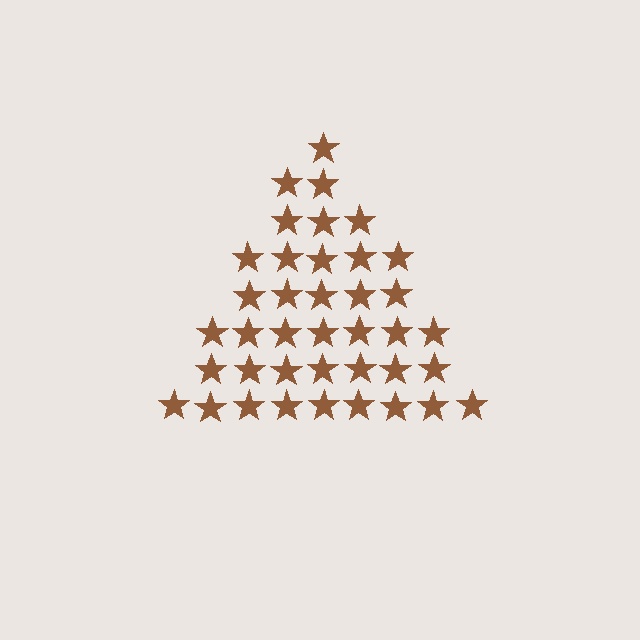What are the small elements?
The small elements are stars.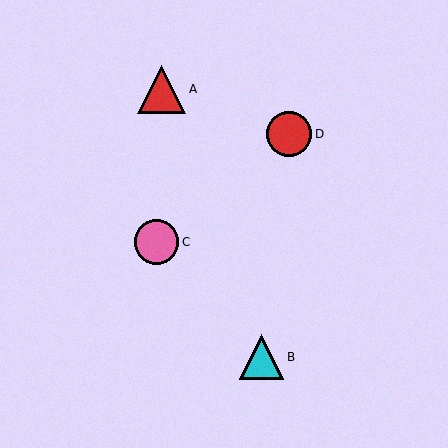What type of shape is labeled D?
Shape D is a red circle.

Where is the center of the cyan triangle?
The center of the cyan triangle is at (262, 357).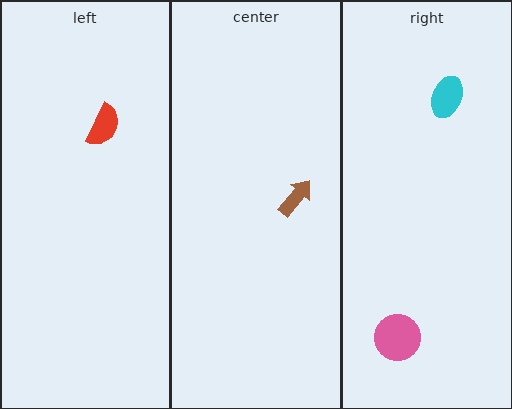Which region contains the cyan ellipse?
The right region.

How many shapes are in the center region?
1.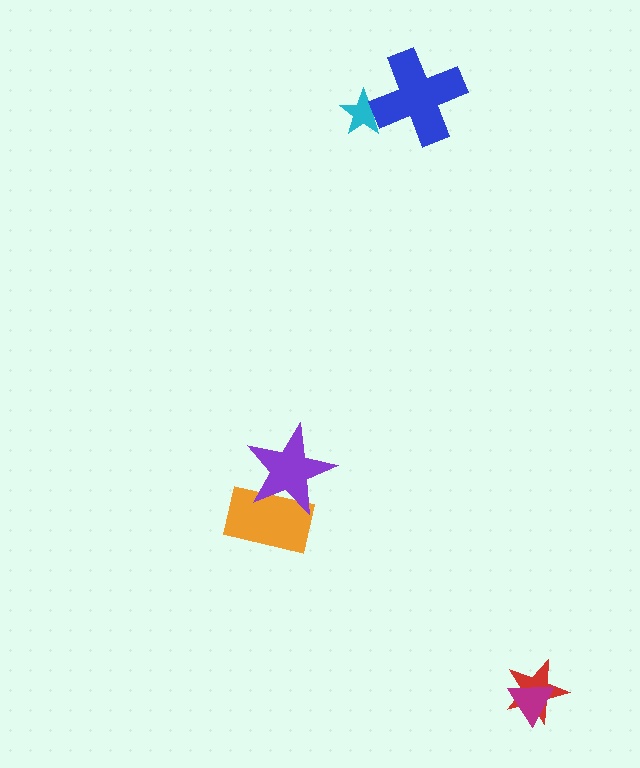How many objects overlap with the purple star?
1 object overlaps with the purple star.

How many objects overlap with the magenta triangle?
1 object overlaps with the magenta triangle.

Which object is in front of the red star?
The magenta triangle is in front of the red star.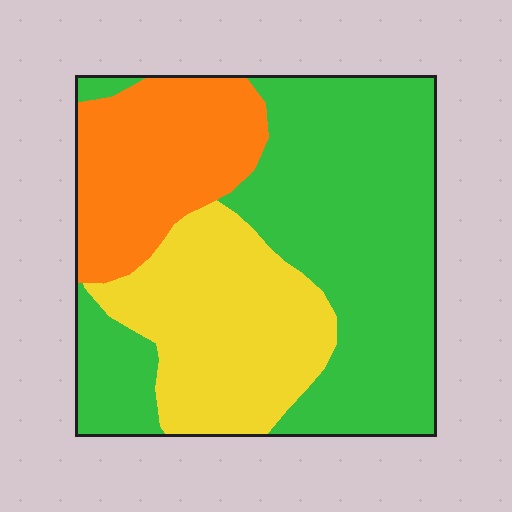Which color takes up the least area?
Orange, at roughly 20%.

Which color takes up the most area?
Green, at roughly 50%.